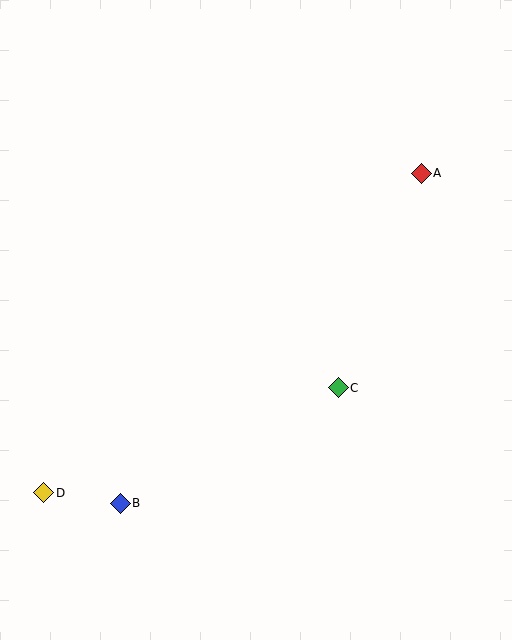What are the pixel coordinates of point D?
Point D is at (44, 493).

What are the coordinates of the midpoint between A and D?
The midpoint between A and D is at (232, 333).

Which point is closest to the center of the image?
Point C at (338, 388) is closest to the center.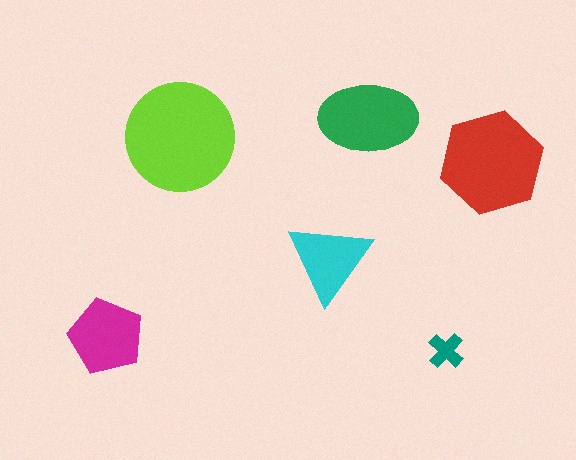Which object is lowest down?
The teal cross is bottommost.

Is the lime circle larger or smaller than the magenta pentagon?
Larger.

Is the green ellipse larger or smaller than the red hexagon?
Smaller.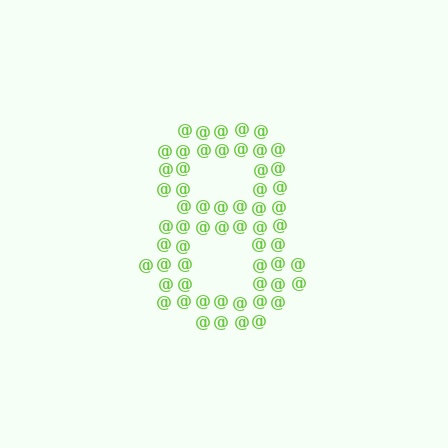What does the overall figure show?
The overall figure shows the digit 8.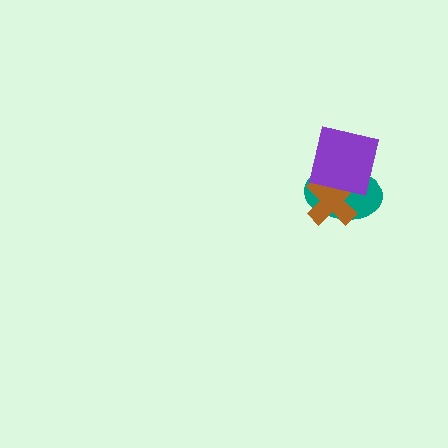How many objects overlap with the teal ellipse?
2 objects overlap with the teal ellipse.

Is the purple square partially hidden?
No, no other shape covers it.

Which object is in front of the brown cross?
The purple square is in front of the brown cross.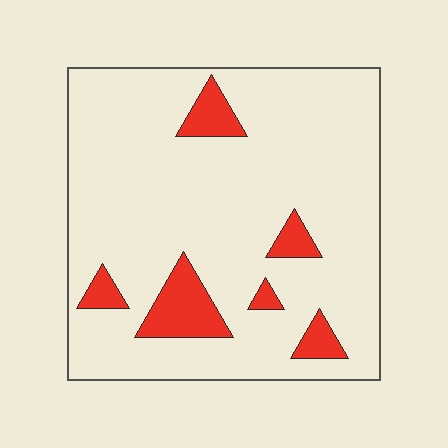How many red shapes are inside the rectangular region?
6.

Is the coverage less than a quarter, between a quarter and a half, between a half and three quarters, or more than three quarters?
Less than a quarter.